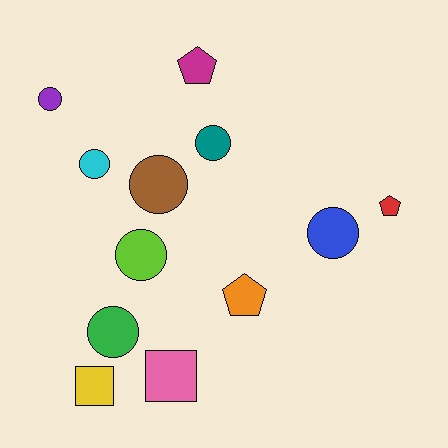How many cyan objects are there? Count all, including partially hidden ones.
There is 1 cyan object.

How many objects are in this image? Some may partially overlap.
There are 12 objects.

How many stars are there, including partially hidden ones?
There are no stars.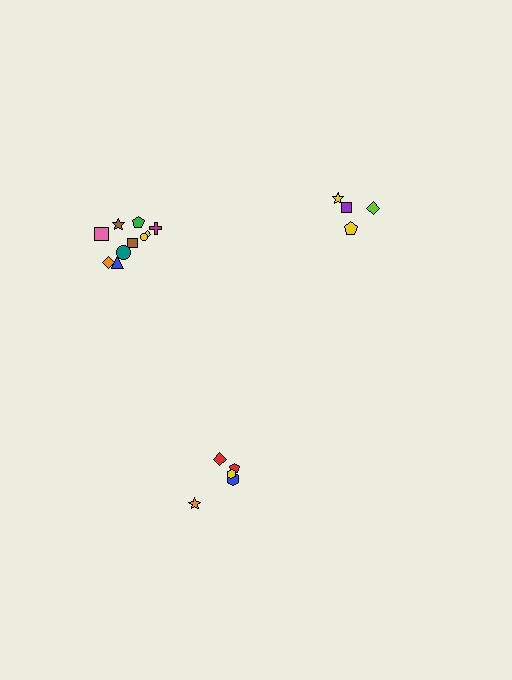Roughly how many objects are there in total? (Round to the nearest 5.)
Roughly 20 objects in total.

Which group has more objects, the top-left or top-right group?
The top-left group.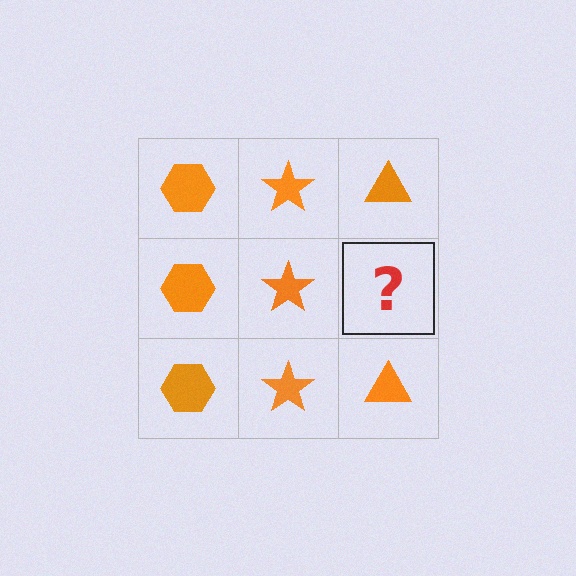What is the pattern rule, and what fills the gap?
The rule is that each column has a consistent shape. The gap should be filled with an orange triangle.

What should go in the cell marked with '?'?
The missing cell should contain an orange triangle.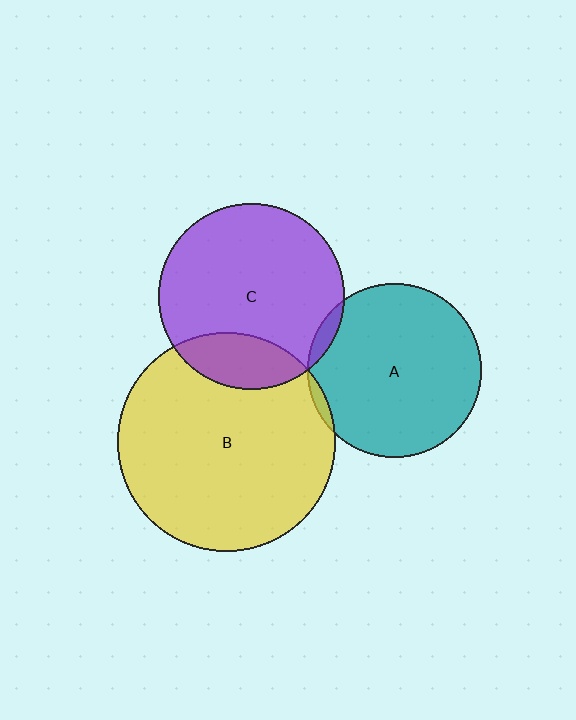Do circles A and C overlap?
Yes.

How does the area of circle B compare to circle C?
Approximately 1.4 times.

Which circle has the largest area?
Circle B (yellow).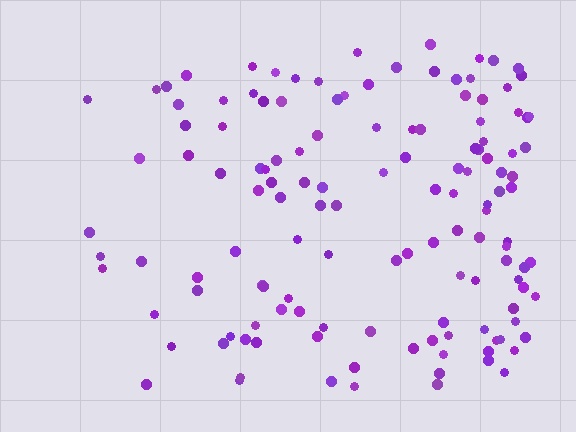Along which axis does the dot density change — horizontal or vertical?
Horizontal.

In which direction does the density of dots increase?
From left to right, with the right side densest.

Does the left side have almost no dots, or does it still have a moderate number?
Still a moderate number, just noticeably fewer than the right.